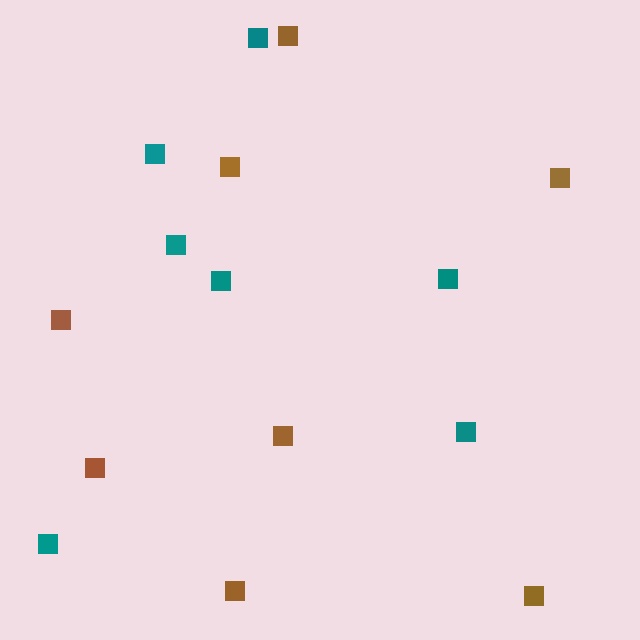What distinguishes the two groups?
There are 2 groups: one group of brown squares (8) and one group of teal squares (7).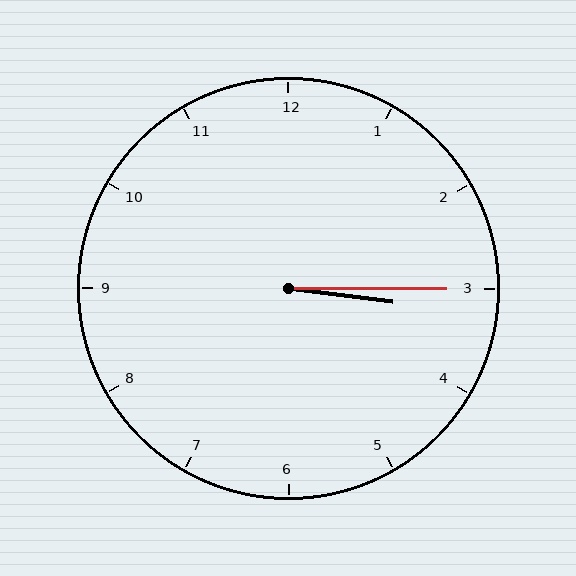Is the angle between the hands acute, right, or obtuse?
It is acute.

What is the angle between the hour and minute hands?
Approximately 8 degrees.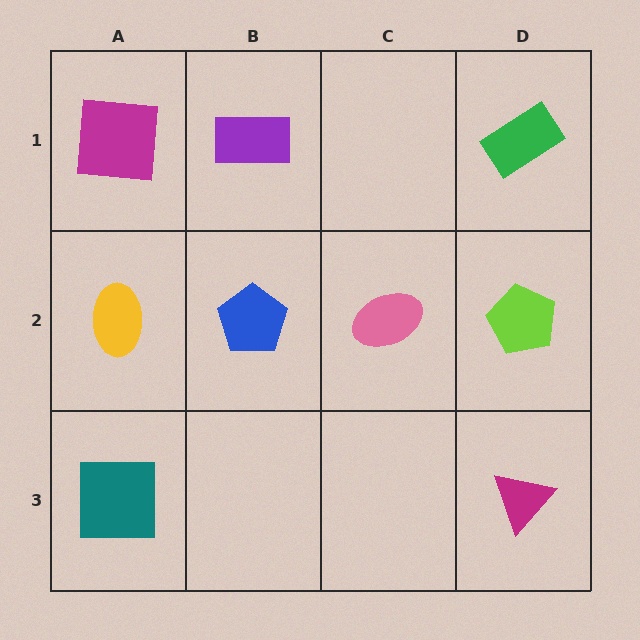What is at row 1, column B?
A purple rectangle.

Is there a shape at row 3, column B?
No, that cell is empty.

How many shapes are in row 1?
3 shapes.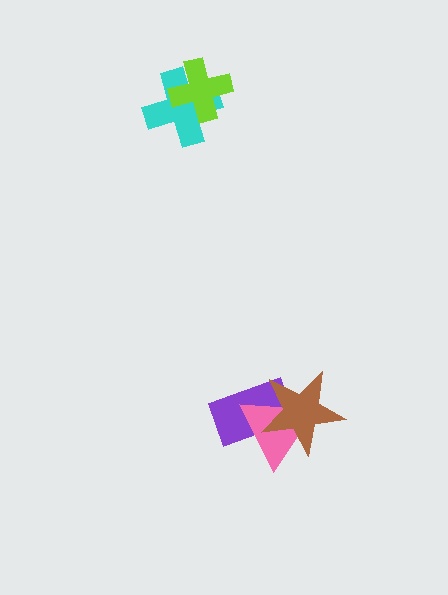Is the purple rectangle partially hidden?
Yes, it is partially covered by another shape.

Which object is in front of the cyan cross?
The lime cross is in front of the cyan cross.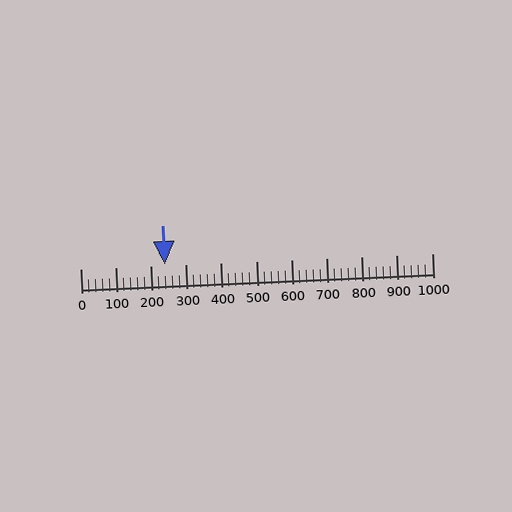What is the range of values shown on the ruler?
The ruler shows values from 0 to 1000.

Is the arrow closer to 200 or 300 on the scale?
The arrow is closer to 200.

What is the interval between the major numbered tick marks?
The major tick marks are spaced 100 units apart.